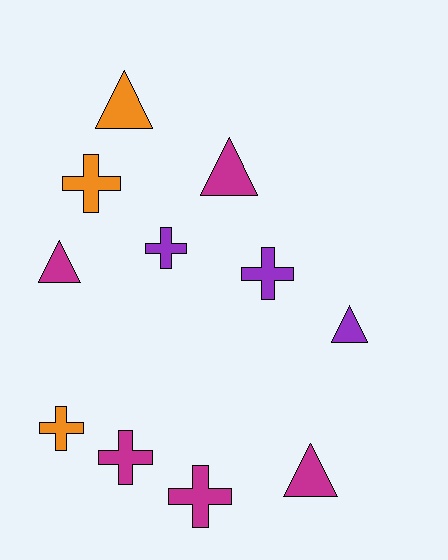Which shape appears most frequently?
Cross, with 6 objects.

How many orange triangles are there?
There is 1 orange triangle.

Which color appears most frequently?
Magenta, with 5 objects.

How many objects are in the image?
There are 11 objects.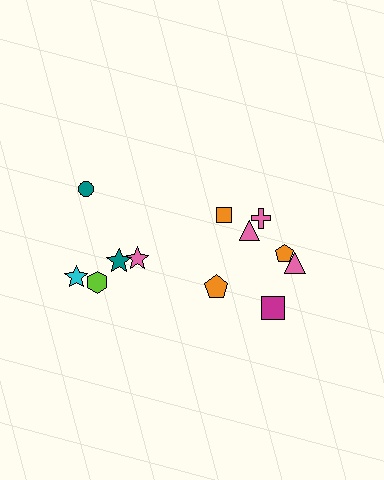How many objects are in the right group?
There are 7 objects.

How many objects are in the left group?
There are 5 objects.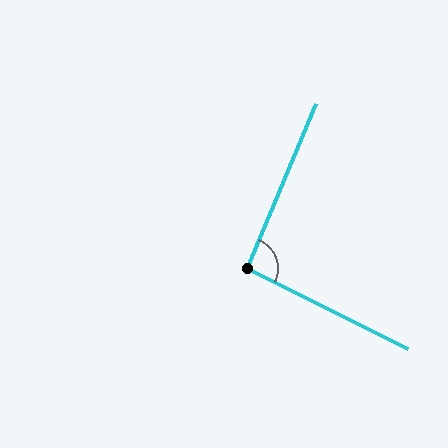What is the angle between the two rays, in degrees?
Approximately 94 degrees.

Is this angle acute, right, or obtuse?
It is approximately a right angle.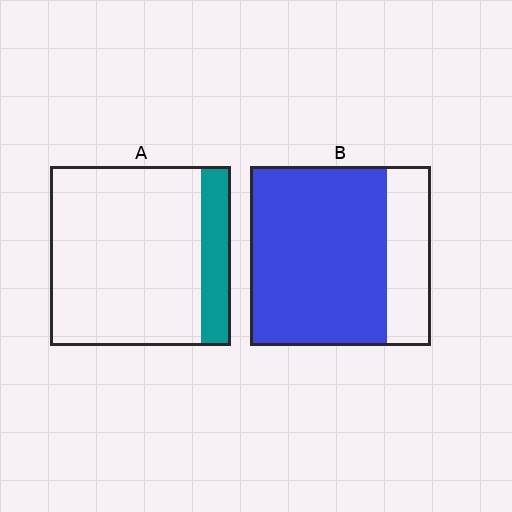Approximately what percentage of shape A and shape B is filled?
A is approximately 15% and B is approximately 75%.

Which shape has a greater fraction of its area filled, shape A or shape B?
Shape B.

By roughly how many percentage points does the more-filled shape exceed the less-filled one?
By roughly 60 percentage points (B over A).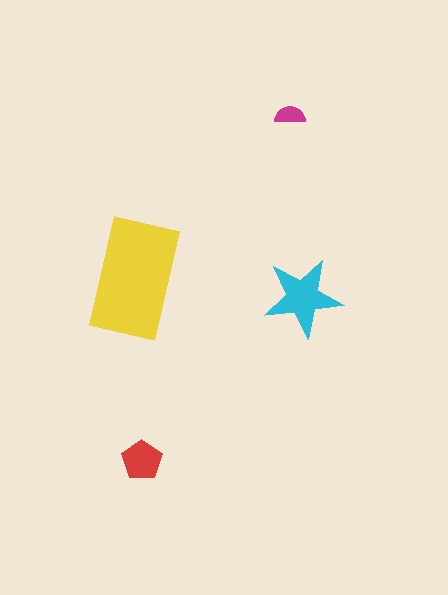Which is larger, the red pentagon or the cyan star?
The cyan star.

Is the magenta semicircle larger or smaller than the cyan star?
Smaller.